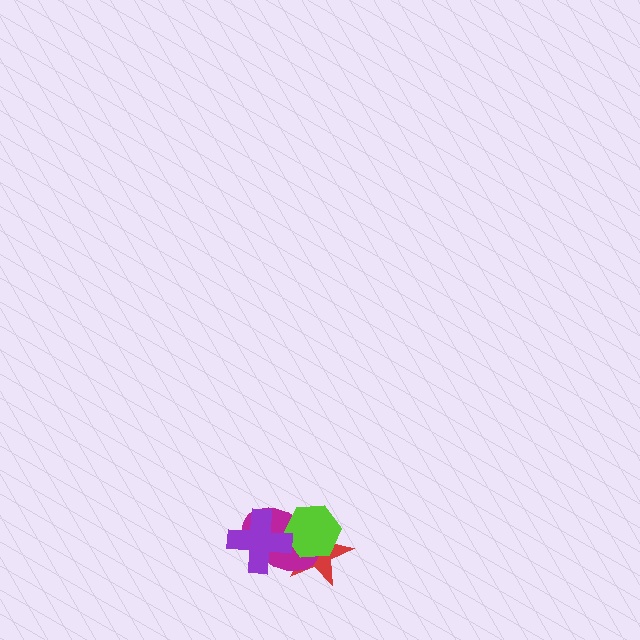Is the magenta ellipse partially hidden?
Yes, it is partially covered by another shape.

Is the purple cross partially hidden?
No, no other shape covers it.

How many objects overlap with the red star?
3 objects overlap with the red star.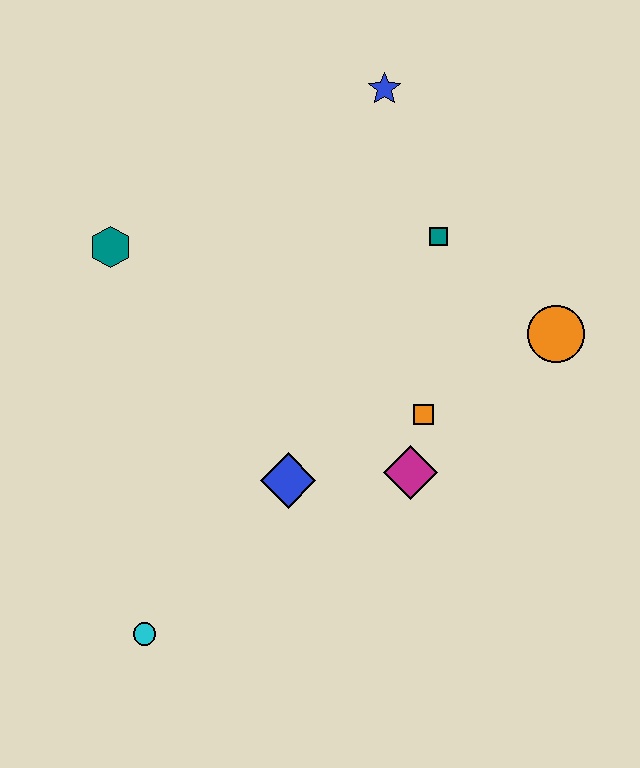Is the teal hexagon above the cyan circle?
Yes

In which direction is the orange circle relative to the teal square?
The orange circle is to the right of the teal square.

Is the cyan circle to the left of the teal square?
Yes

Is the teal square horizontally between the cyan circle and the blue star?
No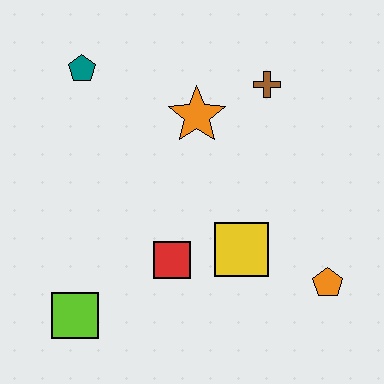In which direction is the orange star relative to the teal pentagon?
The orange star is to the right of the teal pentagon.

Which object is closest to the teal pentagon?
The orange star is closest to the teal pentagon.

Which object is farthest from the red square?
The teal pentagon is farthest from the red square.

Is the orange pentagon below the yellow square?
Yes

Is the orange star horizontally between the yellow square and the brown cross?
No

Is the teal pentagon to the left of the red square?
Yes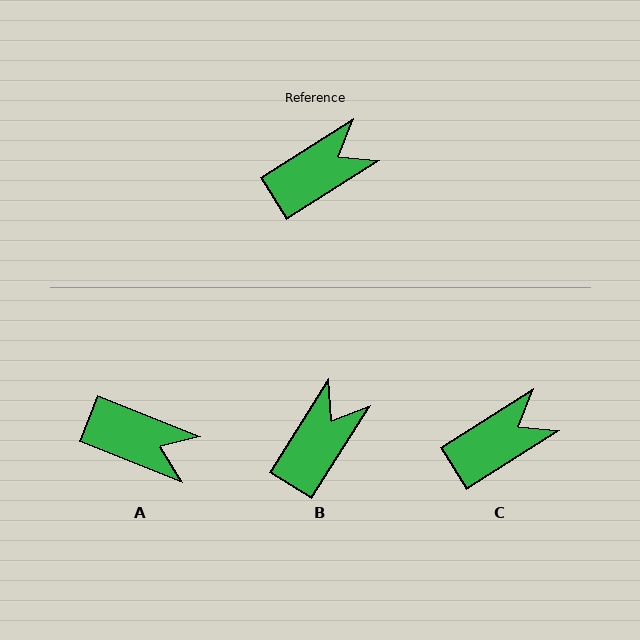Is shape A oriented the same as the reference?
No, it is off by about 54 degrees.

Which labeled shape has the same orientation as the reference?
C.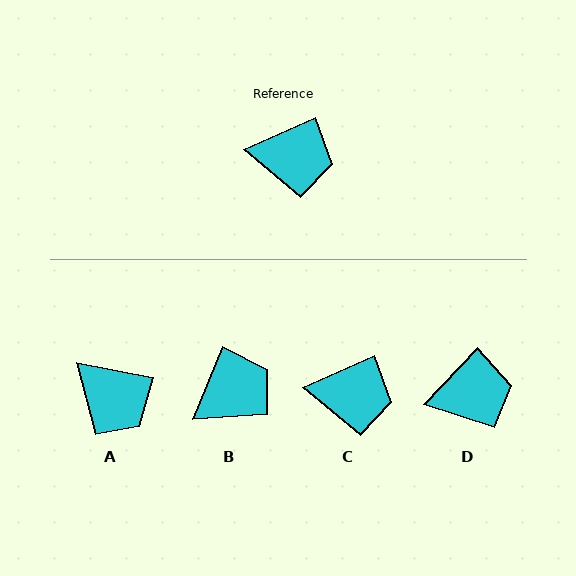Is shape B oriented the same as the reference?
No, it is off by about 44 degrees.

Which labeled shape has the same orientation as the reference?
C.